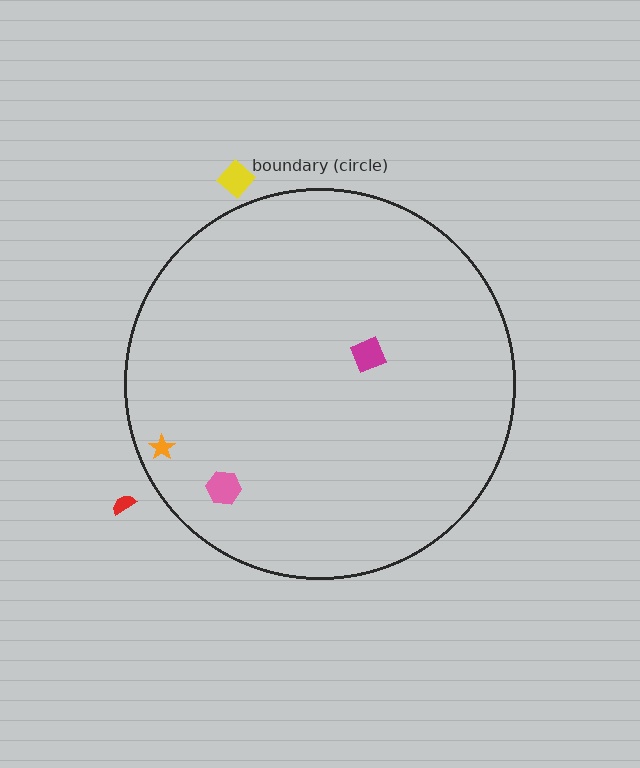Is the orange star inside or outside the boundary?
Inside.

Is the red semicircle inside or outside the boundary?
Outside.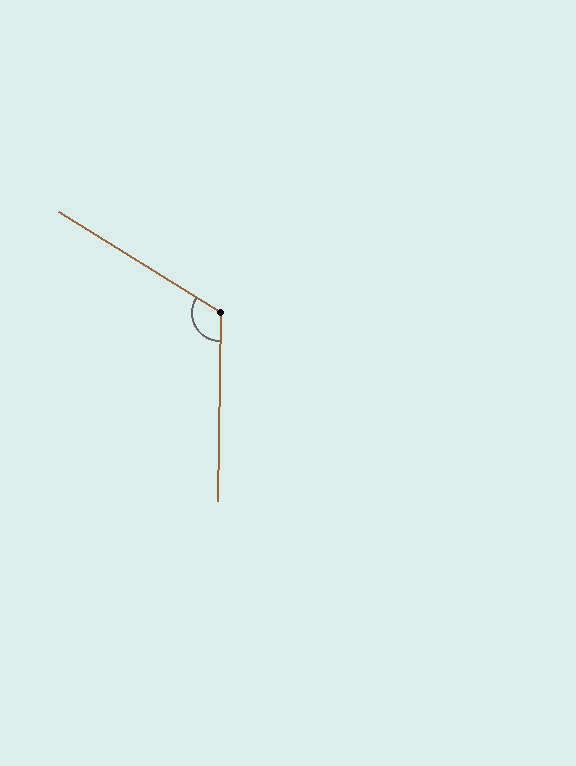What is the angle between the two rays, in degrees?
Approximately 121 degrees.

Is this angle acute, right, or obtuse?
It is obtuse.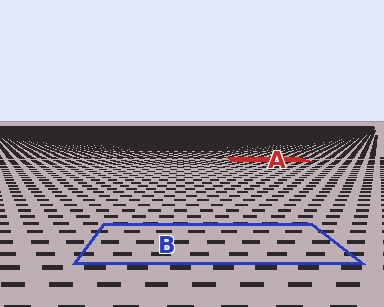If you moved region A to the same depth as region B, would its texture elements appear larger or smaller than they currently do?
They would appear larger. At a closer depth, the same texture elements are projected at a bigger on-screen size.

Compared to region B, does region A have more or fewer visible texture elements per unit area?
Region A has more texture elements per unit area — they are packed more densely because it is farther away.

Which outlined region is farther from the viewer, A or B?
Region A is farther from the viewer — the texture elements inside it appear smaller and more densely packed.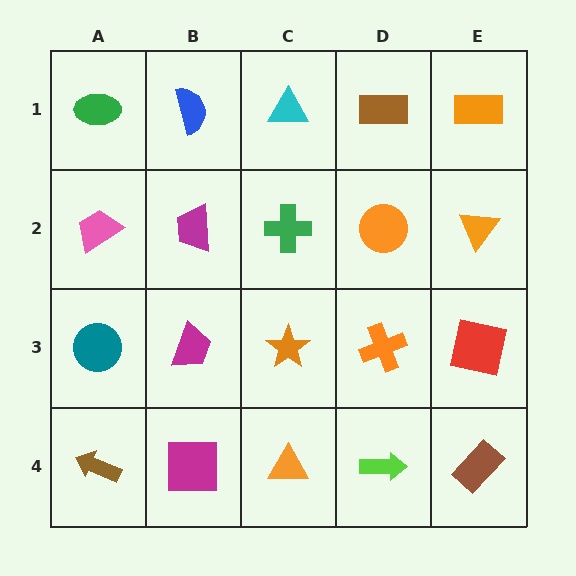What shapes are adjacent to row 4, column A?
A teal circle (row 3, column A), a magenta square (row 4, column B).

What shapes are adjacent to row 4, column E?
A red square (row 3, column E), a lime arrow (row 4, column D).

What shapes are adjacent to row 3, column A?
A pink trapezoid (row 2, column A), a brown arrow (row 4, column A), a magenta trapezoid (row 3, column B).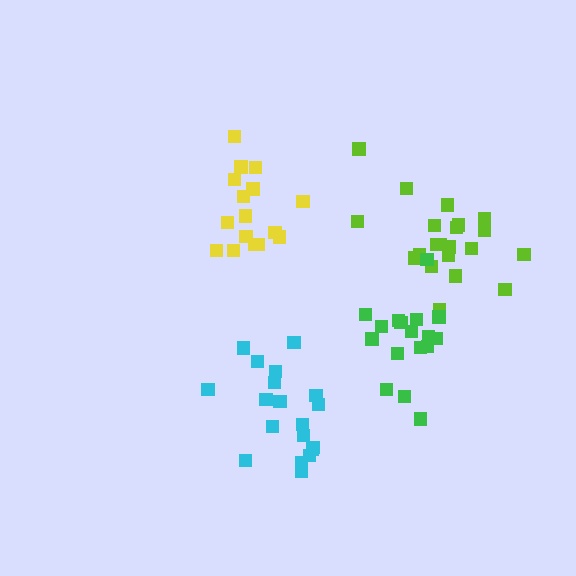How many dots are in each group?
Group 1: 19 dots, Group 2: 16 dots, Group 3: 21 dots, Group 4: 17 dots (73 total).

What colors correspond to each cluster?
The clusters are colored: cyan, yellow, lime, green.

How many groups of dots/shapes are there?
There are 4 groups.